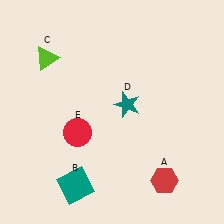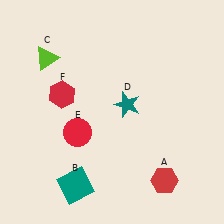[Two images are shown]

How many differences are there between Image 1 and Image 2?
There is 1 difference between the two images.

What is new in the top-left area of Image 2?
A red hexagon (F) was added in the top-left area of Image 2.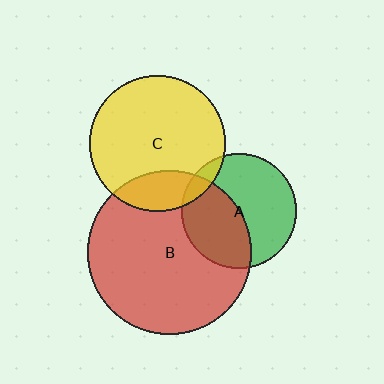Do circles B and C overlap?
Yes.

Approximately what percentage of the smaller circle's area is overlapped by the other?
Approximately 20%.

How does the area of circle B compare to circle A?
Approximately 2.0 times.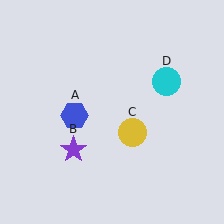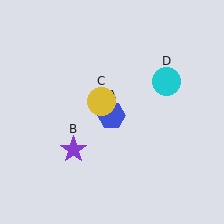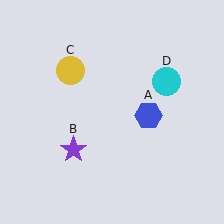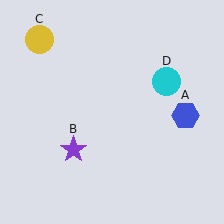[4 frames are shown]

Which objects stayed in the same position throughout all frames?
Purple star (object B) and cyan circle (object D) remained stationary.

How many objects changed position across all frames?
2 objects changed position: blue hexagon (object A), yellow circle (object C).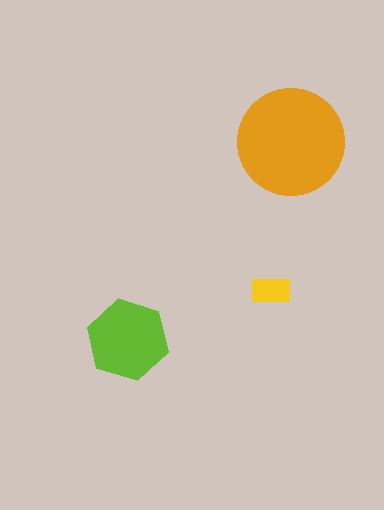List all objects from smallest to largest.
The yellow rectangle, the lime hexagon, the orange circle.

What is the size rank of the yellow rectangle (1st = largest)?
3rd.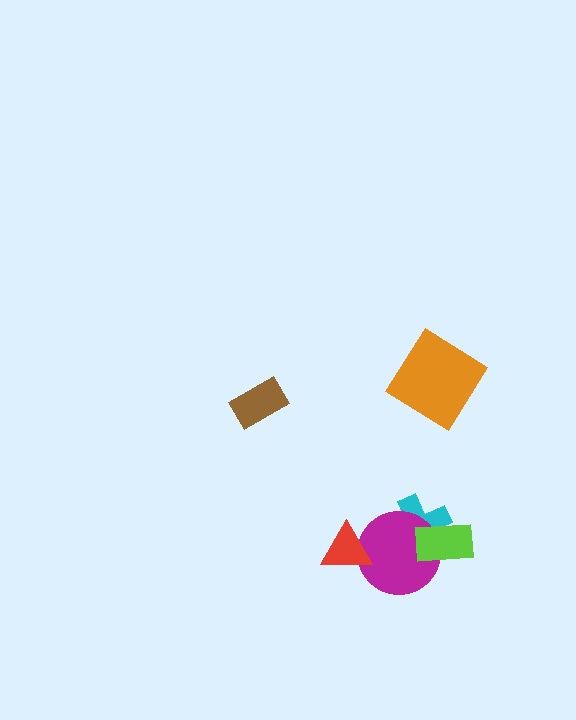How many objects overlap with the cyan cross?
2 objects overlap with the cyan cross.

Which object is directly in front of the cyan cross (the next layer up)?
The magenta circle is directly in front of the cyan cross.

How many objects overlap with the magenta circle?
3 objects overlap with the magenta circle.